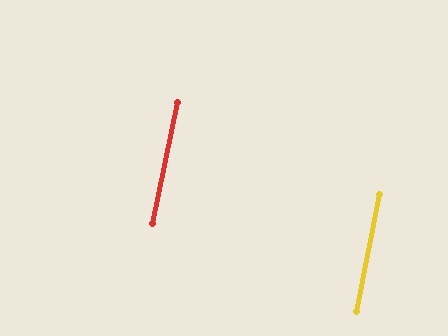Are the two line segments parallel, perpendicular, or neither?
Parallel — their directions differ by only 0.7°.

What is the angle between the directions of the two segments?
Approximately 1 degree.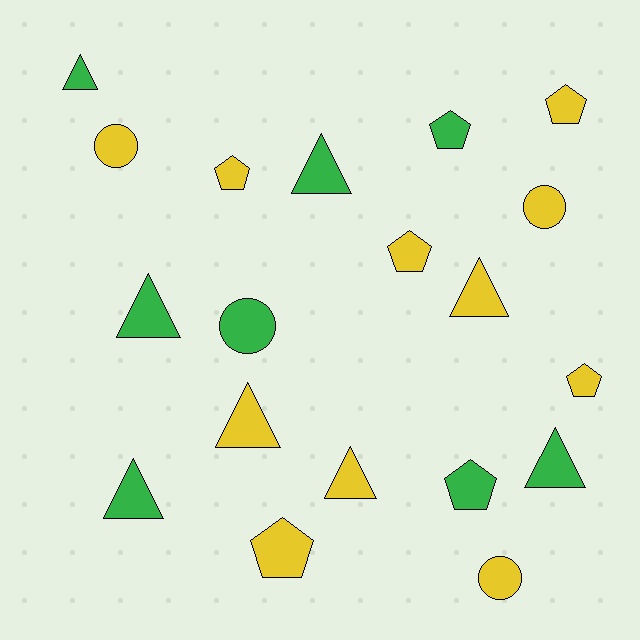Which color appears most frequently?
Yellow, with 11 objects.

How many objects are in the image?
There are 19 objects.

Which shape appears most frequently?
Triangle, with 8 objects.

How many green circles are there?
There is 1 green circle.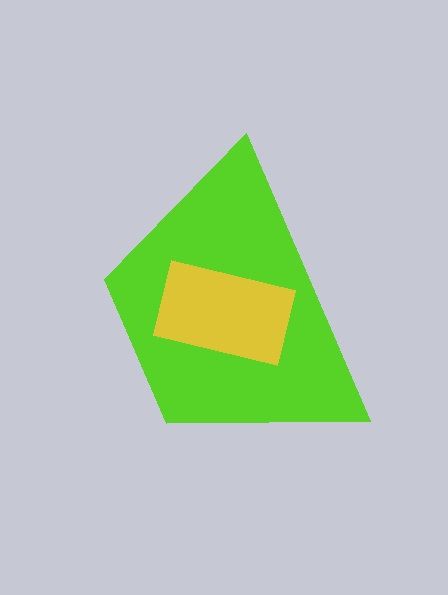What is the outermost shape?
The lime trapezoid.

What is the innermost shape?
The yellow rectangle.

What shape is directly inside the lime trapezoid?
The yellow rectangle.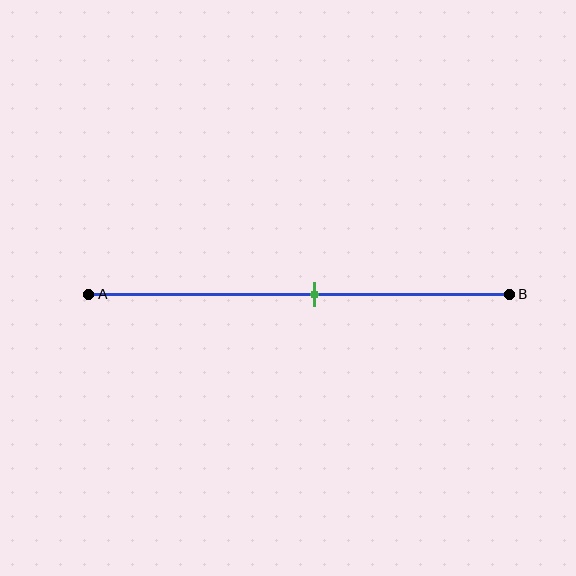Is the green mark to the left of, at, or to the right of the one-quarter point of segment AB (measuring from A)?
The green mark is to the right of the one-quarter point of segment AB.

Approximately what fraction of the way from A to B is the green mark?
The green mark is approximately 55% of the way from A to B.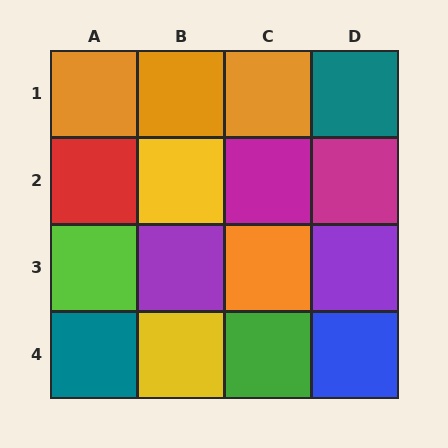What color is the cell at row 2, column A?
Red.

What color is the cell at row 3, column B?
Purple.